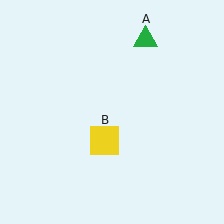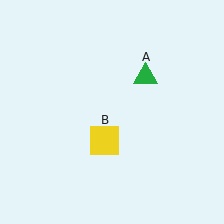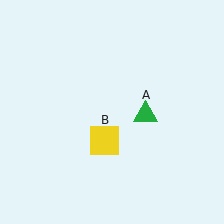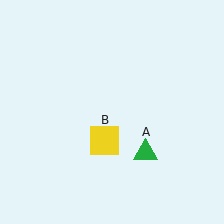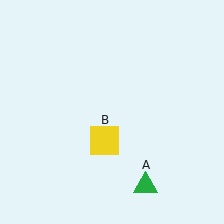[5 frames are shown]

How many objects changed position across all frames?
1 object changed position: green triangle (object A).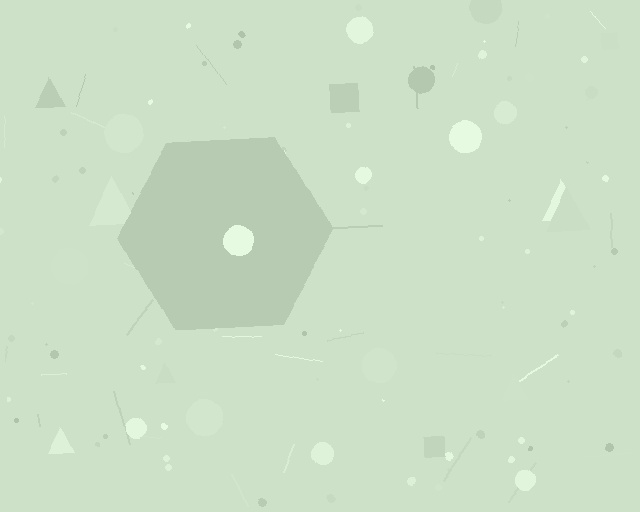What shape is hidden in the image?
A hexagon is hidden in the image.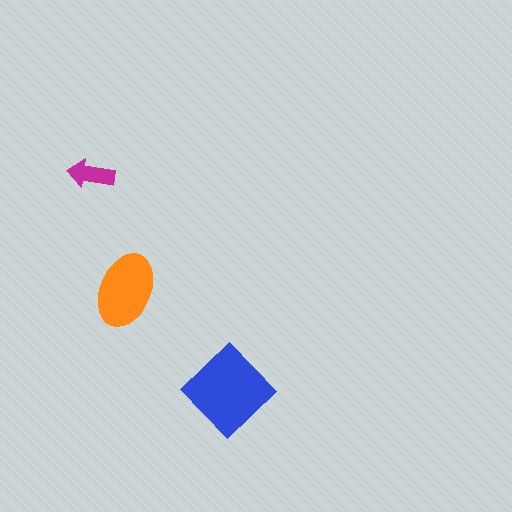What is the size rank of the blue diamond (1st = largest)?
1st.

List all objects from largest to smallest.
The blue diamond, the orange ellipse, the magenta arrow.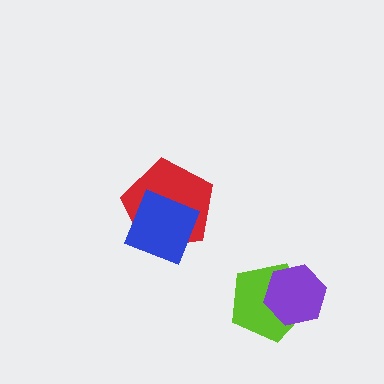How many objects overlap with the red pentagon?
1 object overlaps with the red pentagon.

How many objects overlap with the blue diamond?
1 object overlaps with the blue diamond.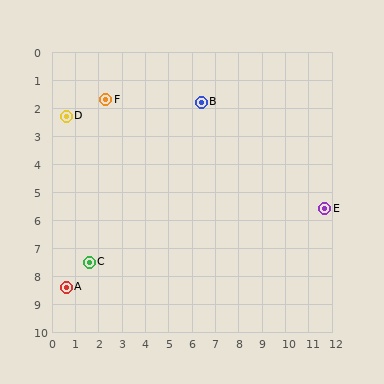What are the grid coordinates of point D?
Point D is at approximately (0.6, 2.3).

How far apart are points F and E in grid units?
Points F and E are about 10.2 grid units apart.